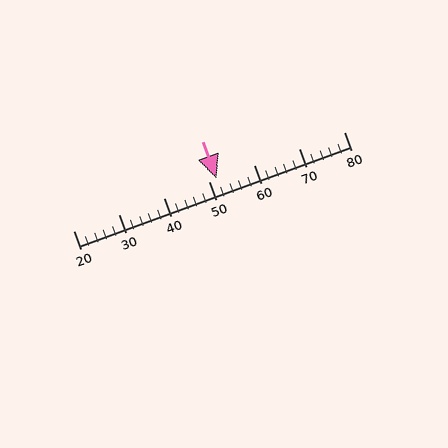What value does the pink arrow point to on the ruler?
The pink arrow points to approximately 52.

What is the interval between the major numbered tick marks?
The major tick marks are spaced 10 units apart.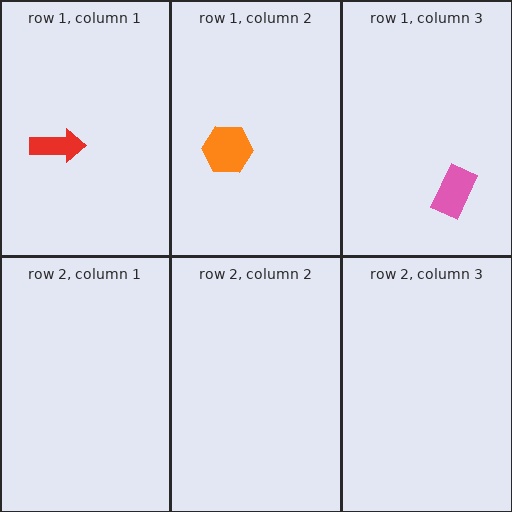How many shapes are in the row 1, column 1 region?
1.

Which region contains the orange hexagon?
The row 1, column 2 region.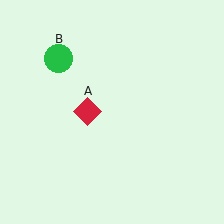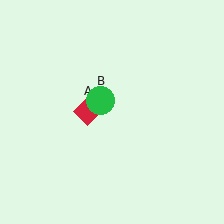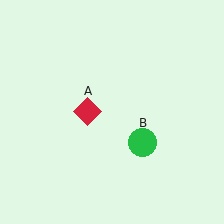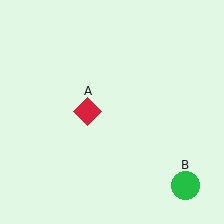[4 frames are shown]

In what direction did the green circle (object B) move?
The green circle (object B) moved down and to the right.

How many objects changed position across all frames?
1 object changed position: green circle (object B).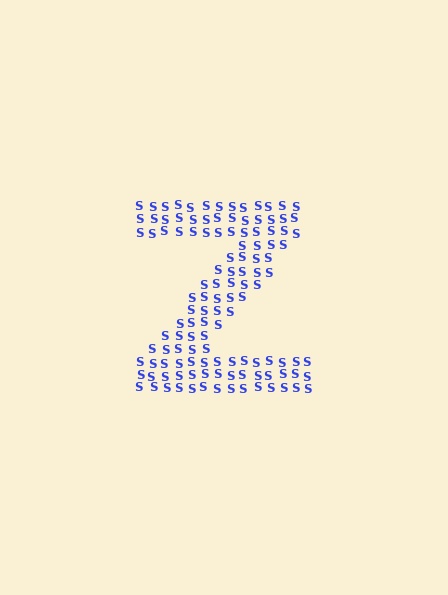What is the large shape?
The large shape is the letter Z.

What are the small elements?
The small elements are letter S's.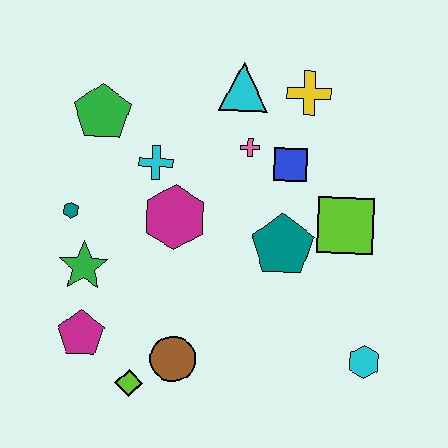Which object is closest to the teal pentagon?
The lime square is closest to the teal pentagon.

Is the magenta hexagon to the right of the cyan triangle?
No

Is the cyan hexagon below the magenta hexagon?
Yes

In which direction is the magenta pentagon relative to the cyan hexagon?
The magenta pentagon is to the left of the cyan hexagon.